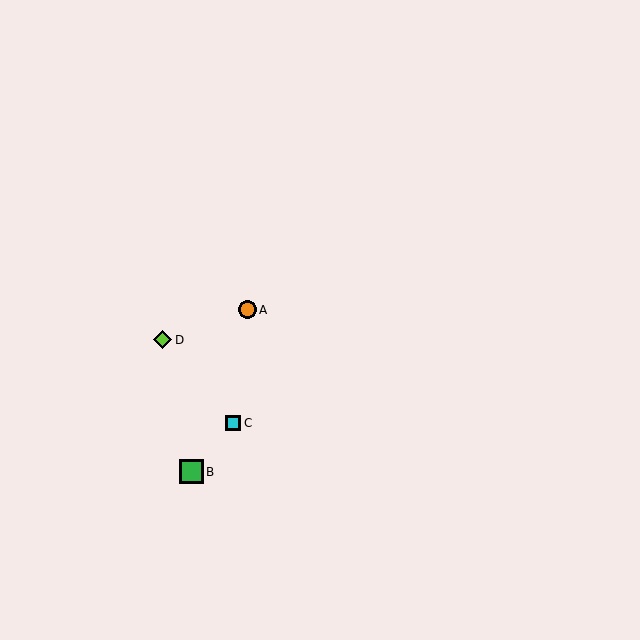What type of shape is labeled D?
Shape D is a lime diamond.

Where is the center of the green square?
The center of the green square is at (191, 472).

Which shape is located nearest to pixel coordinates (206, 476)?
The green square (labeled B) at (191, 472) is nearest to that location.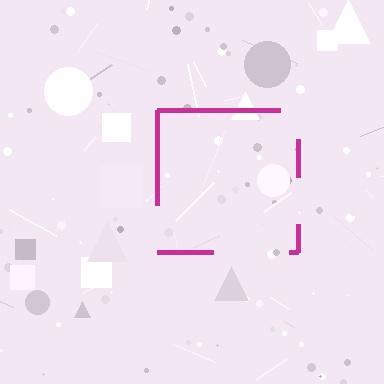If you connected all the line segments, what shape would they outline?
They would outline a square.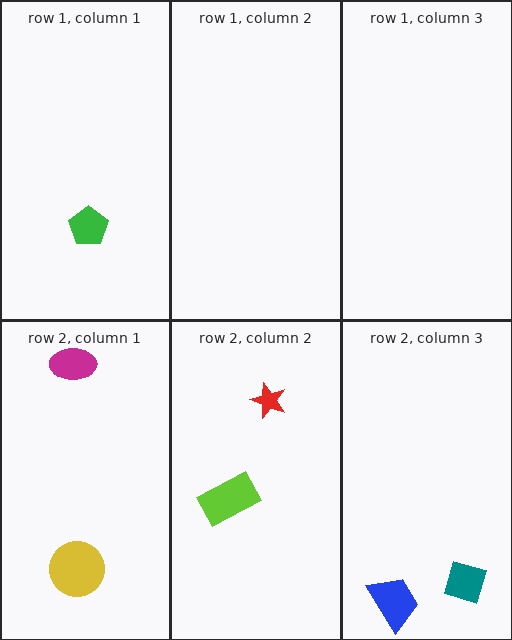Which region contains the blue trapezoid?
The row 2, column 3 region.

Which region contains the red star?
The row 2, column 2 region.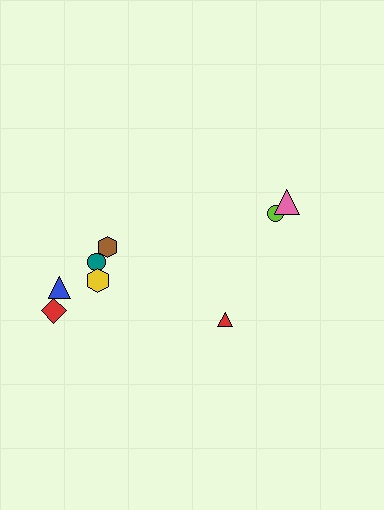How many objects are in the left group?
There are 5 objects.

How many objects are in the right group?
There are 3 objects.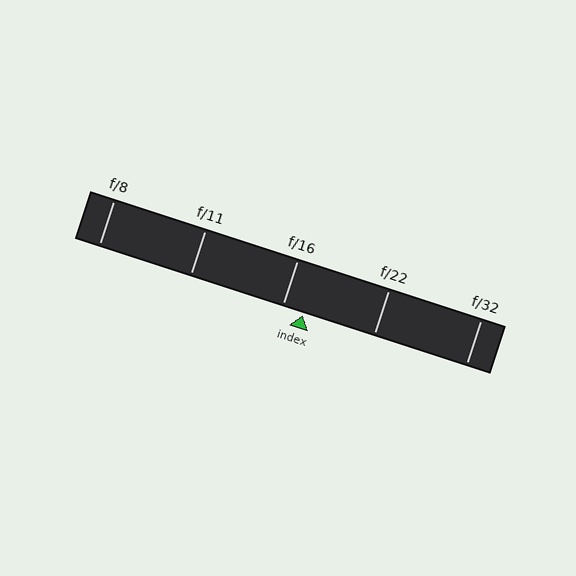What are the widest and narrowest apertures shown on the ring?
The widest aperture shown is f/8 and the narrowest is f/32.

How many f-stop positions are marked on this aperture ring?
There are 5 f-stop positions marked.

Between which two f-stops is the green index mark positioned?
The index mark is between f/16 and f/22.